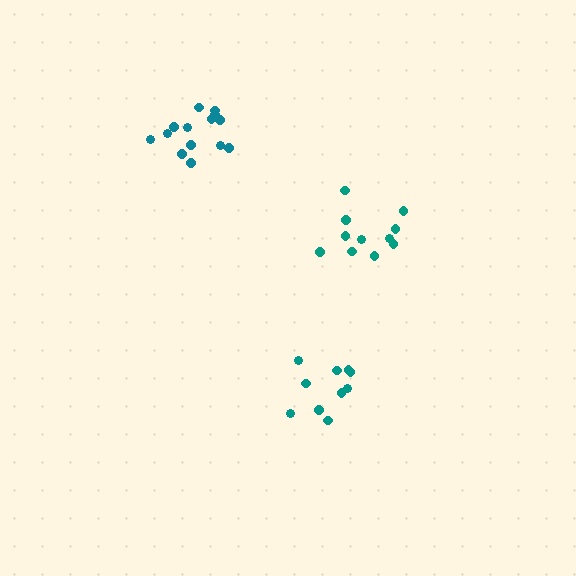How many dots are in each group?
Group 1: 10 dots, Group 2: 14 dots, Group 3: 11 dots (35 total).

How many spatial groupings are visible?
There are 3 spatial groupings.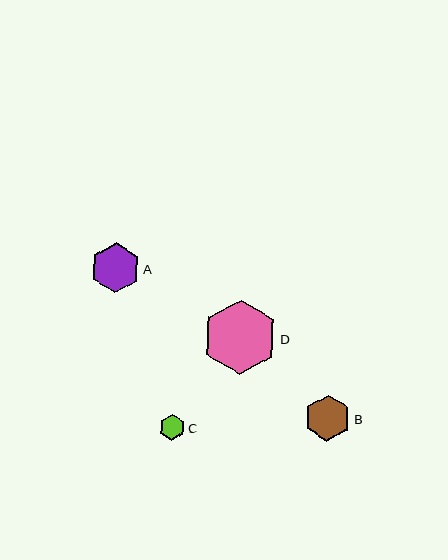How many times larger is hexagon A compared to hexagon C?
Hexagon A is approximately 1.9 times the size of hexagon C.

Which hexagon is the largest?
Hexagon D is the largest with a size of approximately 74 pixels.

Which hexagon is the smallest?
Hexagon C is the smallest with a size of approximately 25 pixels.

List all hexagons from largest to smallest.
From largest to smallest: D, A, B, C.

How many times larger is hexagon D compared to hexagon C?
Hexagon D is approximately 2.9 times the size of hexagon C.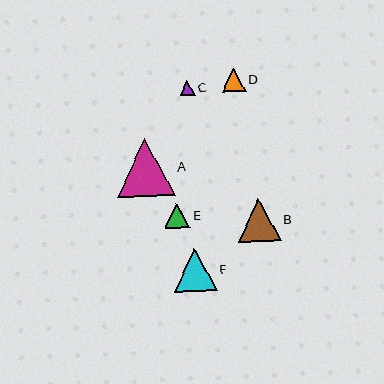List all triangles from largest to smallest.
From largest to smallest: A, B, F, E, D, C.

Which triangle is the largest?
Triangle A is the largest with a size of approximately 57 pixels.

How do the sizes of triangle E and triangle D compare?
Triangle E and triangle D are approximately the same size.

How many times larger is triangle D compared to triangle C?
Triangle D is approximately 1.5 times the size of triangle C.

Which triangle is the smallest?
Triangle C is the smallest with a size of approximately 15 pixels.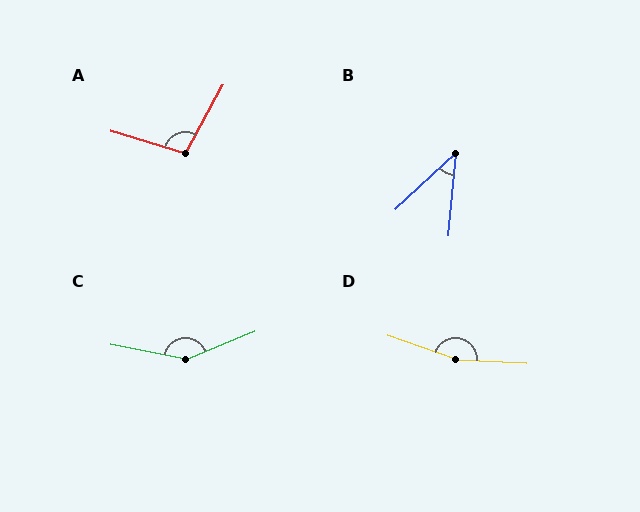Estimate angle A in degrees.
Approximately 101 degrees.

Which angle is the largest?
D, at approximately 164 degrees.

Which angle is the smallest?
B, at approximately 42 degrees.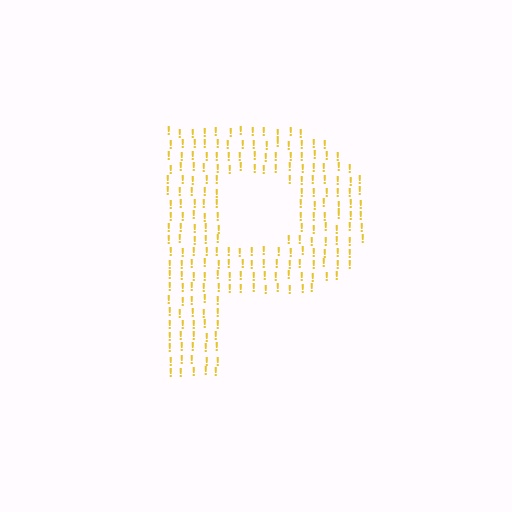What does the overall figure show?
The overall figure shows the letter P.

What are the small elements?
The small elements are exclamation marks.